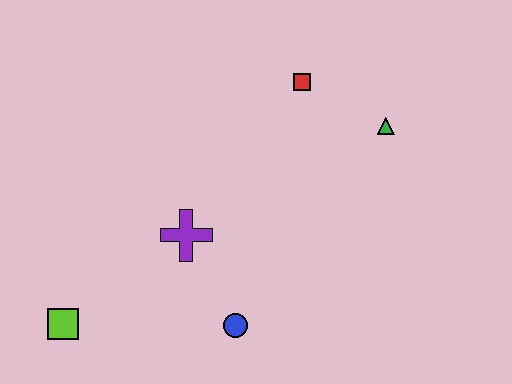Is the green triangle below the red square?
Yes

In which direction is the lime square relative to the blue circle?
The lime square is to the left of the blue circle.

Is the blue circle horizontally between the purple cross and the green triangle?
Yes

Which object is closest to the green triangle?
The red square is closest to the green triangle.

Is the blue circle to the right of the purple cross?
Yes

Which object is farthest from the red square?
The lime square is farthest from the red square.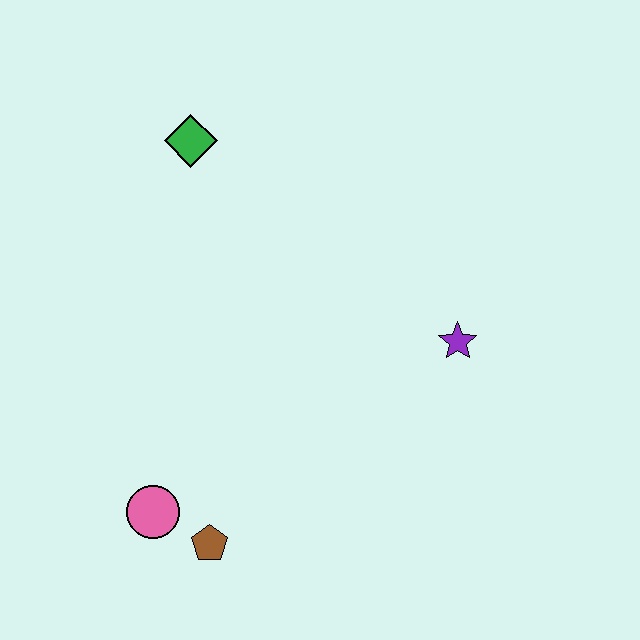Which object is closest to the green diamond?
The purple star is closest to the green diamond.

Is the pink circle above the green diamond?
No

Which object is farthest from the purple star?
The pink circle is farthest from the purple star.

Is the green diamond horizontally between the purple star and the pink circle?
Yes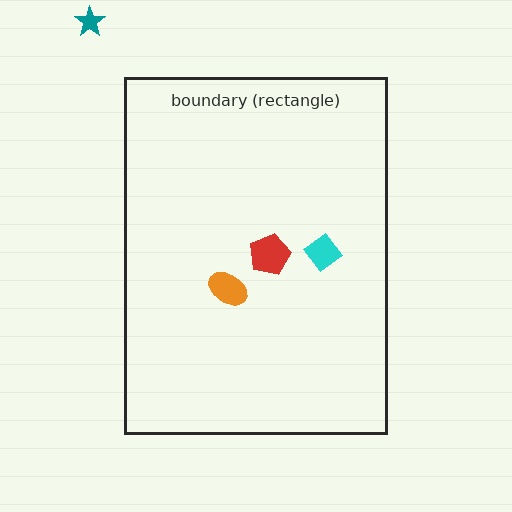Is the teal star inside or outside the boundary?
Outside.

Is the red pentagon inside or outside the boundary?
Inside.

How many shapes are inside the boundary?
3 inside, 1 outside.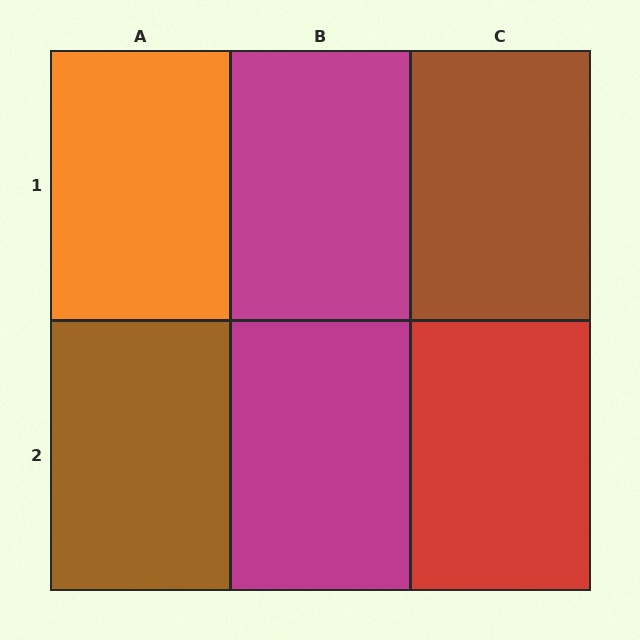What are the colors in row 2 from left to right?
Brown, magenta, red.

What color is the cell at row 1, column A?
Orange.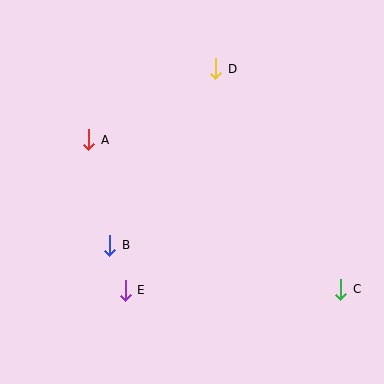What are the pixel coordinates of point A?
Point A is at (89, 140).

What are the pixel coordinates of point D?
Point D is at (216, 69).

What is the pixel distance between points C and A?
The distance between C and A is 293 pixels.